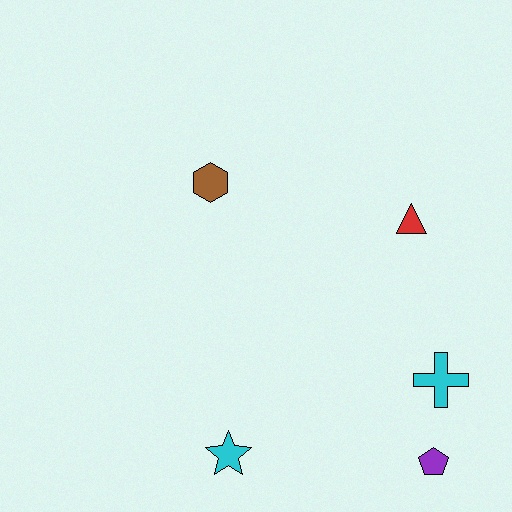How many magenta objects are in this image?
There are no magenta objects.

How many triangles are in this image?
There is 1 triangle.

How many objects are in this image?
There are 5 objects.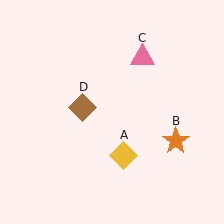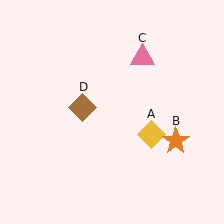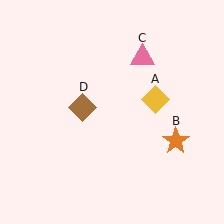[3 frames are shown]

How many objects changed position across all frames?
1 object changed position: yellow diamond (object A).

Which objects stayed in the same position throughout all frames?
Orange star (object B) and pink triangle (object C) and brown diamond (object D) remained stationary.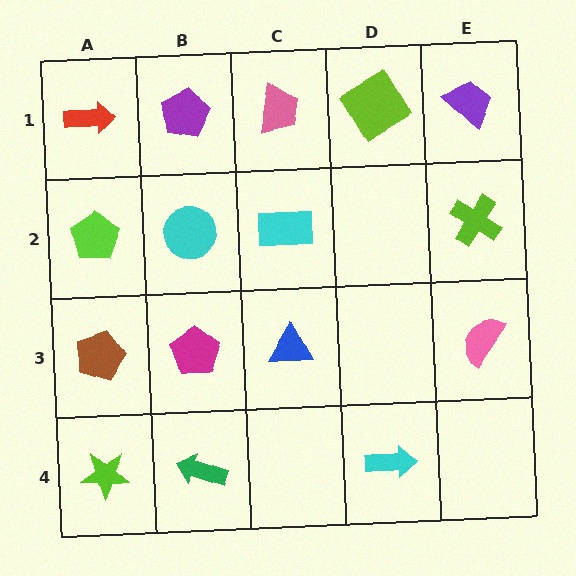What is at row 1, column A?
A red arrow.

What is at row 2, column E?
A lime cross.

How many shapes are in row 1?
5 shapes.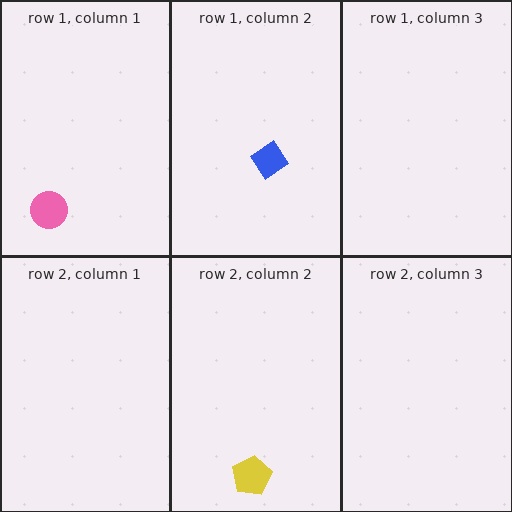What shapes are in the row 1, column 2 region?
The blue diamond.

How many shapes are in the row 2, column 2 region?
1.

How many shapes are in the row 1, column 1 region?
1.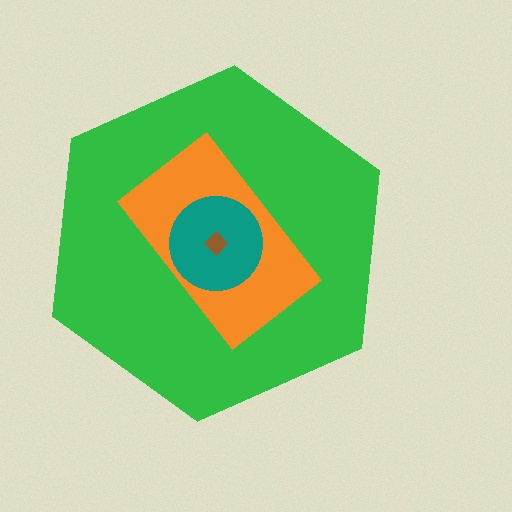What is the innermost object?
The brown diamond.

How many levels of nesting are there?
4.